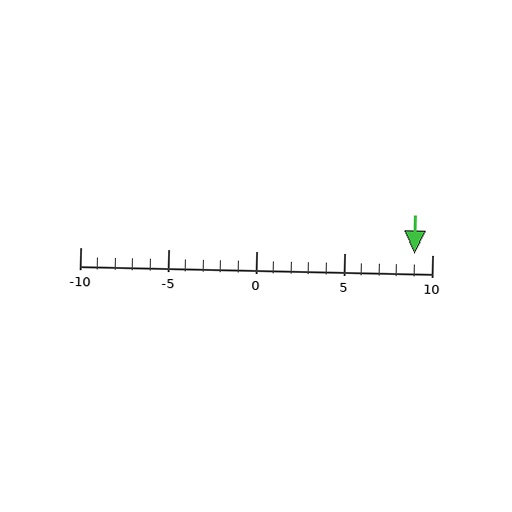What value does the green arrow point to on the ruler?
The green arrow points to approximately 9.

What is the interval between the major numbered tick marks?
The major tick marks are spaced 5 units apart.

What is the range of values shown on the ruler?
The ruler shows values from -10 to 10.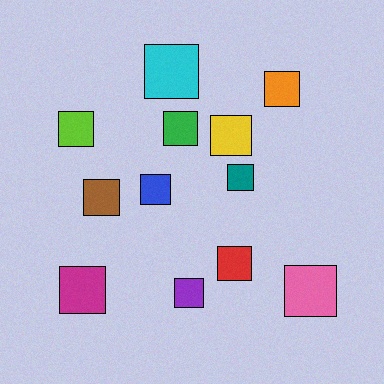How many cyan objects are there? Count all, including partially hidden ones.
There is 1 cyan object.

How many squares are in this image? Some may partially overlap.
There are 12 squares.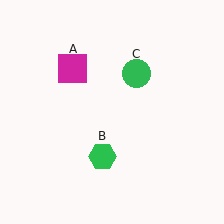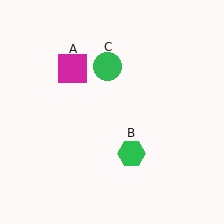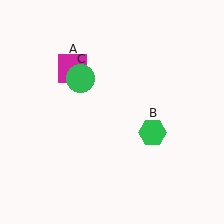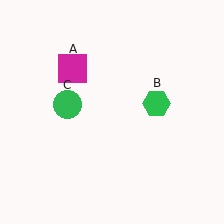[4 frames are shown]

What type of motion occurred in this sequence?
The green hexagon (object B), green circle (object C) rotated counterclockwise around the center of the scene.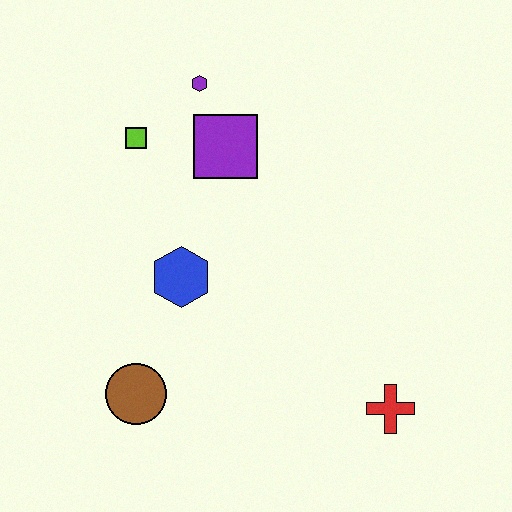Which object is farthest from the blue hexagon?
The red cross is farthest from the blue hexagon.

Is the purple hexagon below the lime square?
No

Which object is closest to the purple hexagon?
The purple square is closest to the purple hexagon.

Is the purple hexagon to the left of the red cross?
Yes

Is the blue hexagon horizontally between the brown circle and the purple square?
Yes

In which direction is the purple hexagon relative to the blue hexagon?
The purple hexagon is above the blue hexagon.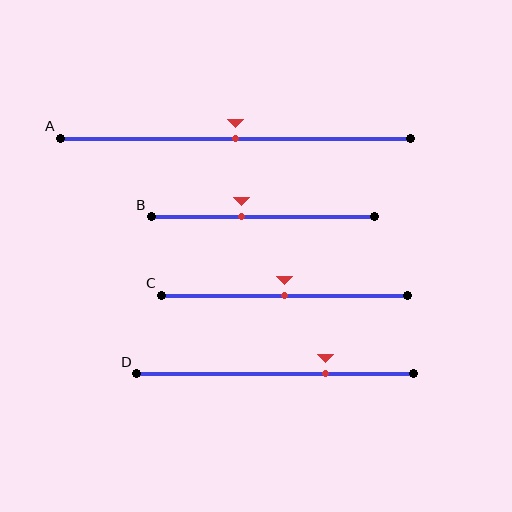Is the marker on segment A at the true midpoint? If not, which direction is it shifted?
Yes, the marker on segment A is at the true midpoint.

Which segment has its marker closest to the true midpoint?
Segment A has its marker closest to the true midpoint.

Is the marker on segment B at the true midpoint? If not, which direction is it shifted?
No, the marker on segment B is shifted to the left by about 9% of the segment length.